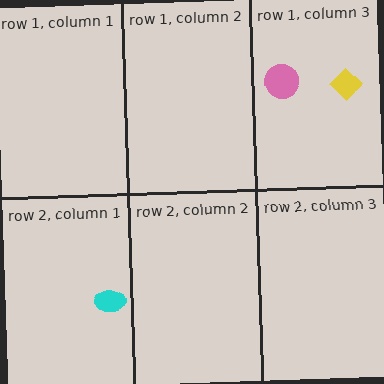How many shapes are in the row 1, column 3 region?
2.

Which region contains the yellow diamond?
The row 1, column 3 region.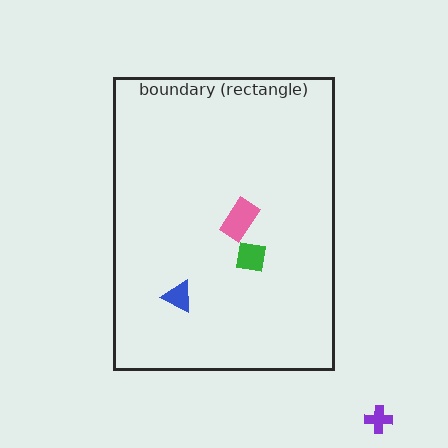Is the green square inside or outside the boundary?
Inside.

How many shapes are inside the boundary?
3 inside, 1 outside.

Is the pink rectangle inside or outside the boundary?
Inside.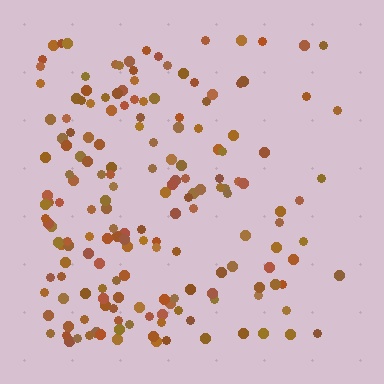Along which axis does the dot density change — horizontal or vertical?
Horizontal.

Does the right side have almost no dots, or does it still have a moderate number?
Still a moderate number, just noticeably fewer than the left.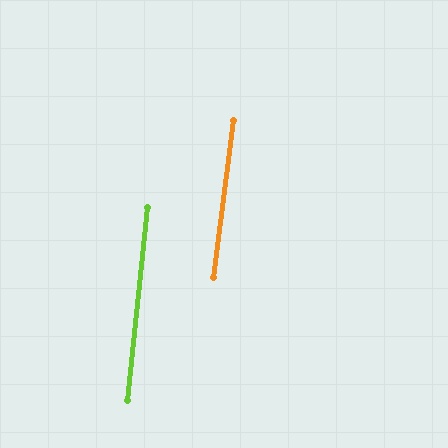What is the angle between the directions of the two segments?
Approximately 1 degree.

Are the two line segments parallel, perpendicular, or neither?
Parallel — their directions differ by only 1.4°.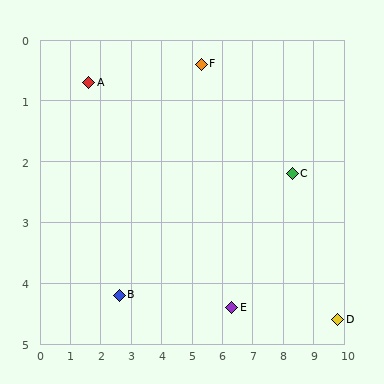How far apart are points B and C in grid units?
Points B and C are about 6.0 grid units apart.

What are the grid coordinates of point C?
Point C is at approximately (8.3, 2.2).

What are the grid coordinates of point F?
Point F is at approximately (5.3, 0.4).